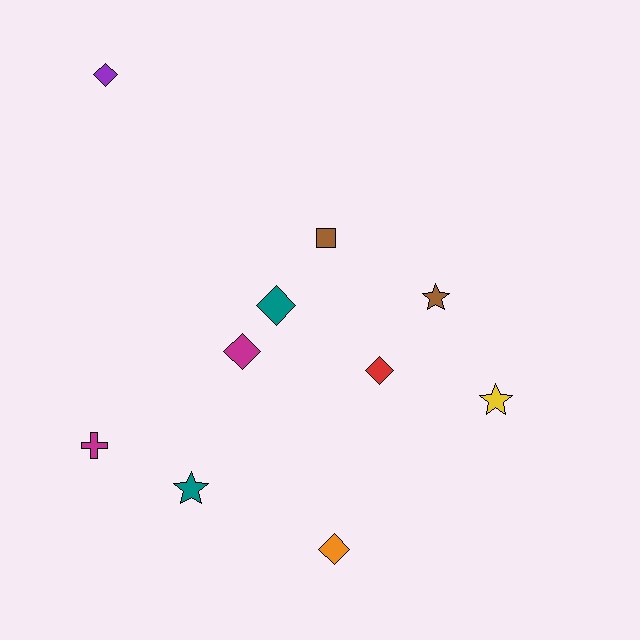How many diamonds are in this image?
There are 5 diamonds.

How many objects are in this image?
There are 10 objects.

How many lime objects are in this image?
There are no lime objects.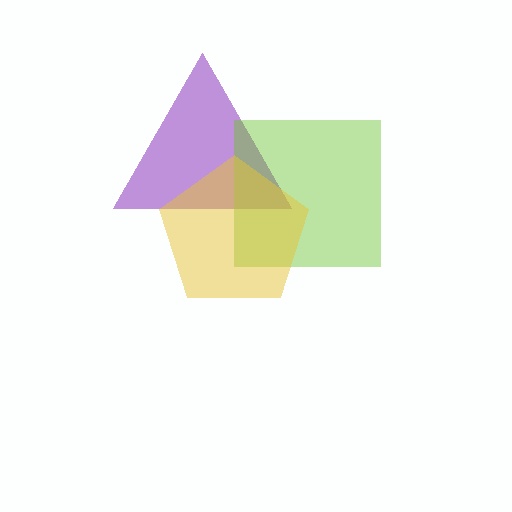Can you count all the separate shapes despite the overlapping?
Yes, there are 3 separate shapes.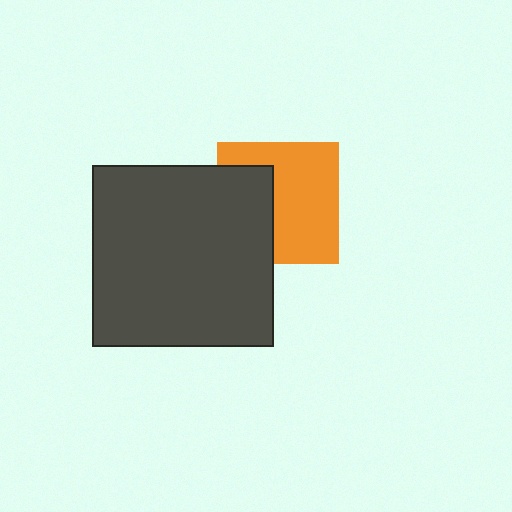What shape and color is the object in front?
The object in front is a dark gray square.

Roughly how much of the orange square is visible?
About half of it is visible (roughly 63%).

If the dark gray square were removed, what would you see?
You would see the complete orange square.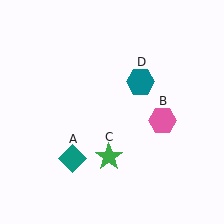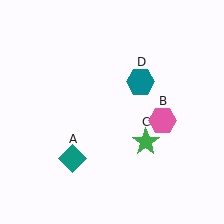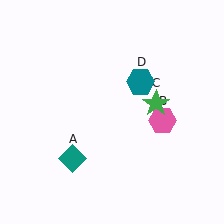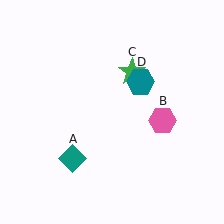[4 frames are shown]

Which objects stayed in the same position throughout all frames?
Teal diamond (object A) and pink hexagon (object B) and teal hexagon (object D) remained stationary.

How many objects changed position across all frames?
1 object changed position: green star (object C).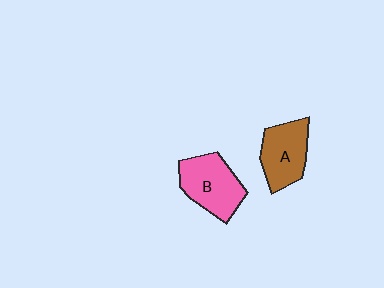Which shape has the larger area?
Shape B (pink).